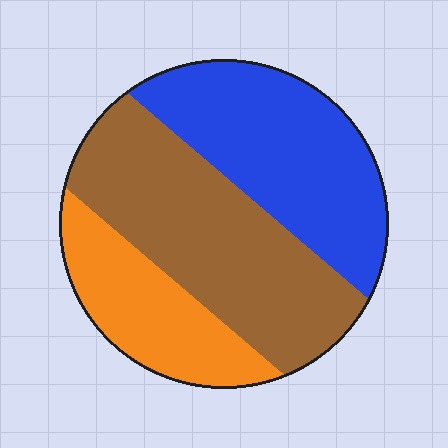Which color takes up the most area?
Brown, at roughly 40%.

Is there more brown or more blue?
Brown.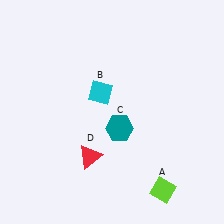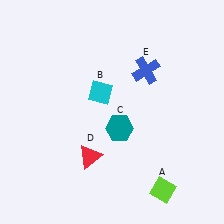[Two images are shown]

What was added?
A blue cross (E) was added in Image 2.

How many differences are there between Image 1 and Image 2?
There is 1 difference between the two images.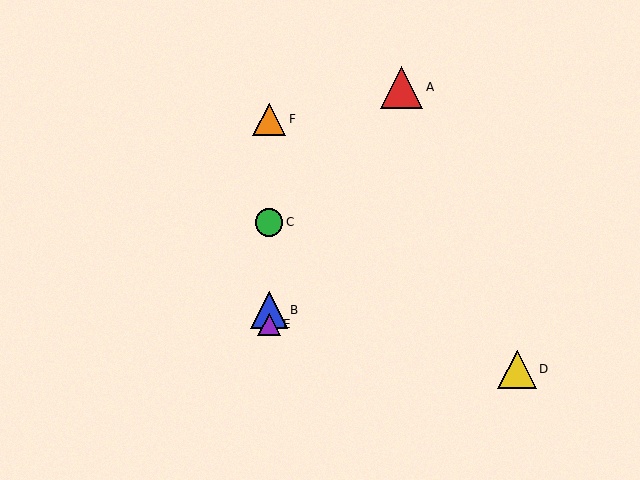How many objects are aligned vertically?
4 objects (B, C, E, F) are aligned vertically.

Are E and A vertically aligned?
No, E is at x≈269 and A is at x≈402.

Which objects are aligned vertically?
Objects B, C, E, F are aligned vertically.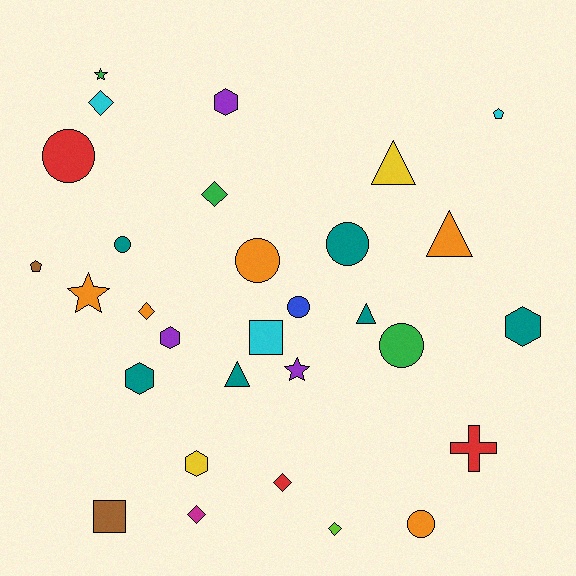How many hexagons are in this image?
There are 5 hexagons.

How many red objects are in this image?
There are 3 red objects.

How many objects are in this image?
There are 30 objects.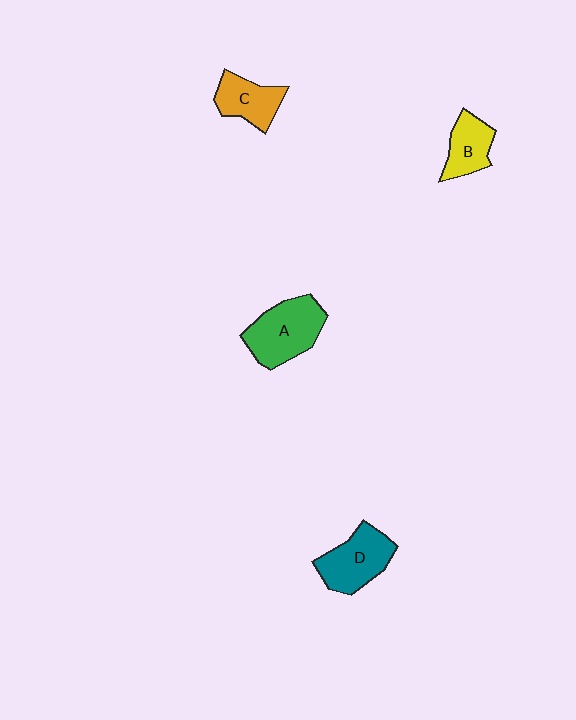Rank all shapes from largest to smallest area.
From largest to smallest: A (green), D (teal), C (orange), B (yellow).